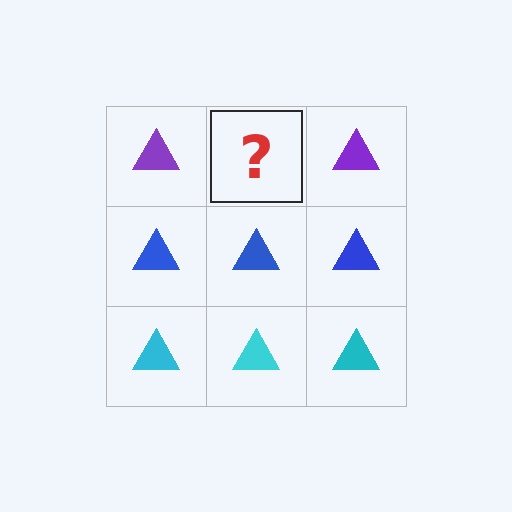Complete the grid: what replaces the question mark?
The question mark should be replaced with a purple triangle.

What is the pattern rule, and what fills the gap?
The rule is that each row has a consistent color. The gap should be filled with a purple triangle.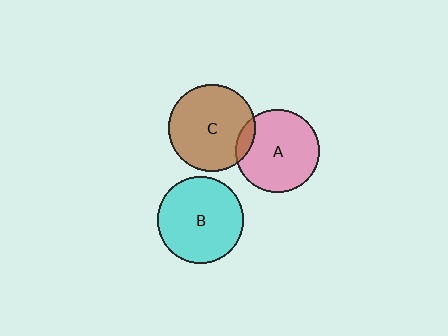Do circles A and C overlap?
Yes.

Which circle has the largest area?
Circle C (brown).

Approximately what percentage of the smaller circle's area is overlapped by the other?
Approximately 10%.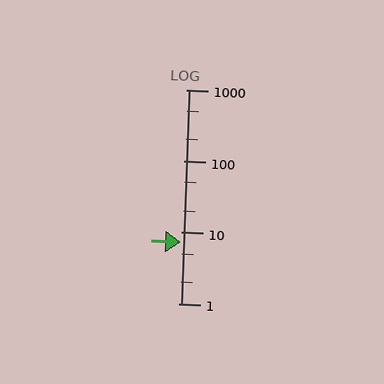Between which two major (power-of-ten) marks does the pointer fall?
The pointer is between 1 and 10.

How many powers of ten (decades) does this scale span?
The scale spans 3 decades, from 1 to 1000.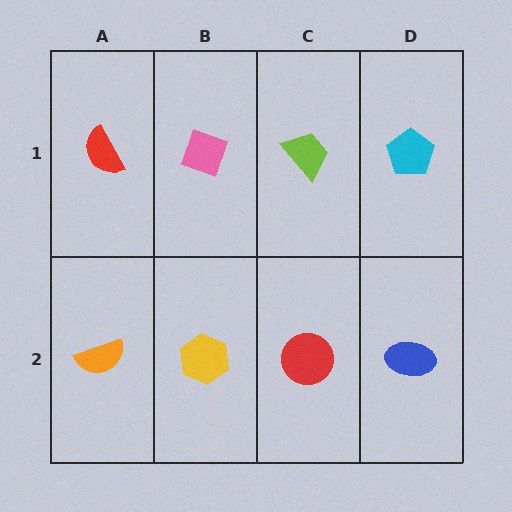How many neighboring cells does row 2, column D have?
2.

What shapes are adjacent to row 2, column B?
A pink diamond (row 1, column B), an orange semicircle (row 2, column A), a red circle (row 2, column C).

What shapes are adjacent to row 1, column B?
A yellow hexagon (row 2, column B), a red semicircle (row 1, column A), a lime trapezoid (row 1, column C).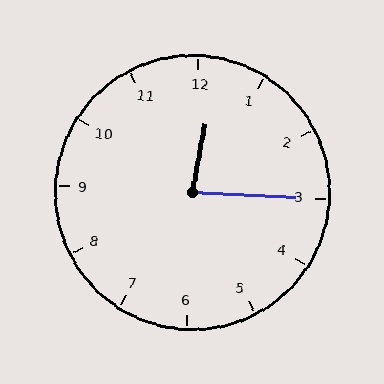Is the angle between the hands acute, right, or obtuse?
It is acute.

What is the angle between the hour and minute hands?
Approximately 82 degrees.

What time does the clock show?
12:15.